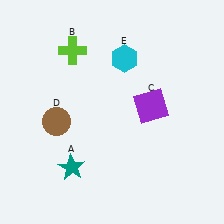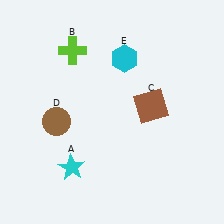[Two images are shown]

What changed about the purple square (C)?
In Image 1, C is purple. In Image 2, it changed to brown.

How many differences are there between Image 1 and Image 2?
There are 2 differences between the two images.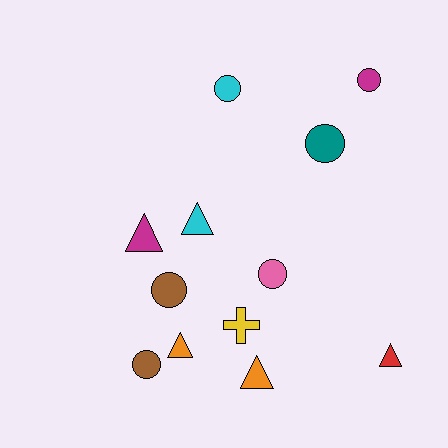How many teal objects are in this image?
There is 1 teal object.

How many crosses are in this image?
There is 1 cross.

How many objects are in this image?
There are 12 objects.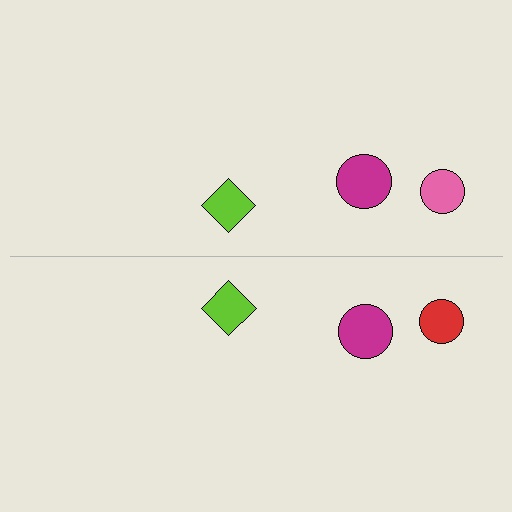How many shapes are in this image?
There are 6 shapes in this image.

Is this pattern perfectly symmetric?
No, the pattern is not perfectly symmetric. The red circle on the bottom side breaks the symmetry — its mirror counterpart is pink.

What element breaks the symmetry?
The red circle on the bottom side breaks the symmetry — its mirror counterpart is pink.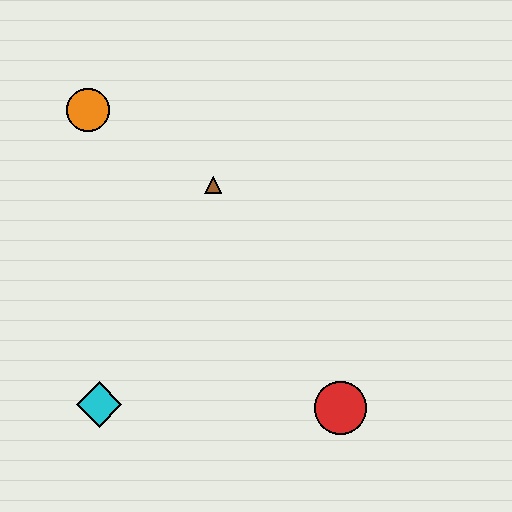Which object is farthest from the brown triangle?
The red circle is farthest from the brown triangle.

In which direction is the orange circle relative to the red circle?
The orange circle is above the red circle.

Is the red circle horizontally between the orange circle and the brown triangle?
No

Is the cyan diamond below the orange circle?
Yes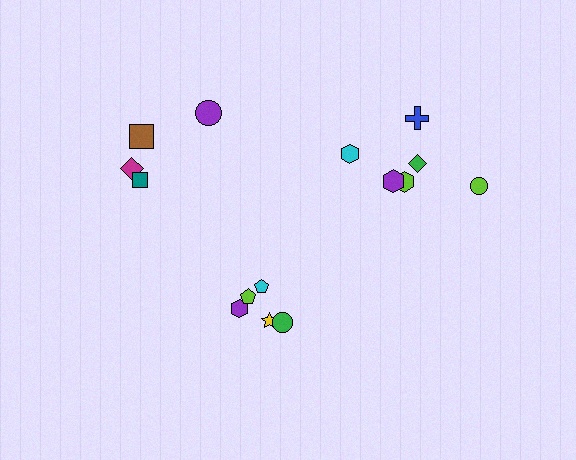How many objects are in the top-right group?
There are 6 objects.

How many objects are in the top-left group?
There are 4 objects.